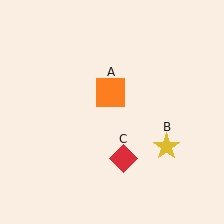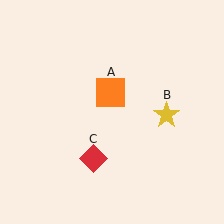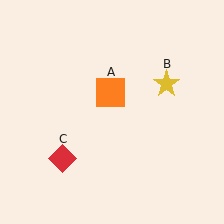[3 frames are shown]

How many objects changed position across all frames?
2 objects changed position: yellow star (object B), red diamond (object C).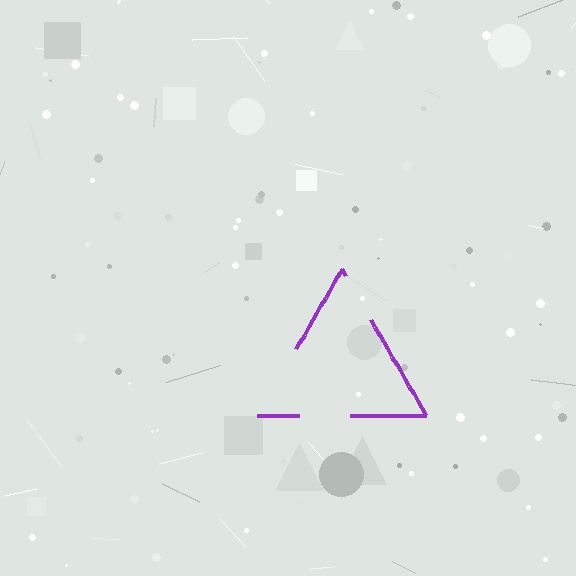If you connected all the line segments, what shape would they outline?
They would outline a triangle.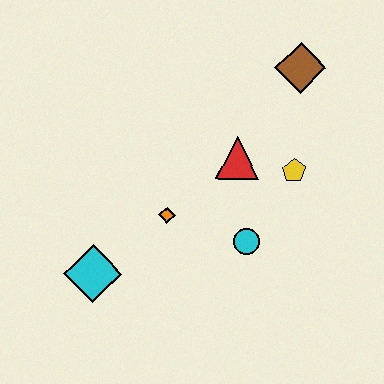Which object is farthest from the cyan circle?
The brown diamond is farthest from the cyan circle.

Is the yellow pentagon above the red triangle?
No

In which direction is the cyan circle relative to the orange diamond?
The cyan circle is to the right of the orange diamond.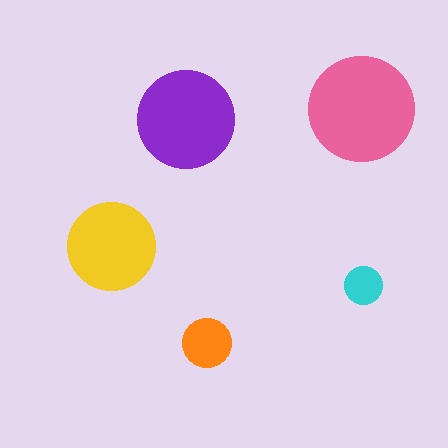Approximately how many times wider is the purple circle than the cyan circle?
About 2.5 times wider.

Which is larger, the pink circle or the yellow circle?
The pink one.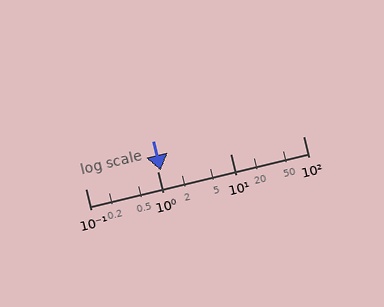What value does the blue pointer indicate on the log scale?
The pointer indicates approximately 1.1.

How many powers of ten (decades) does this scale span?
The scale spans 3 decades, from 0.1 to 100.